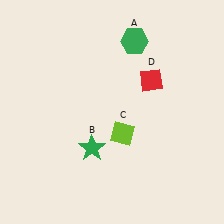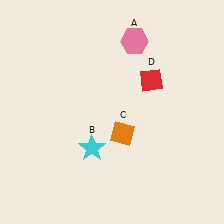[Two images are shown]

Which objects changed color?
A changed from green to pink. B changed from green to cyan. C changed from lime to orange.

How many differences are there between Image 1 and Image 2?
There are 3 differences between the two images.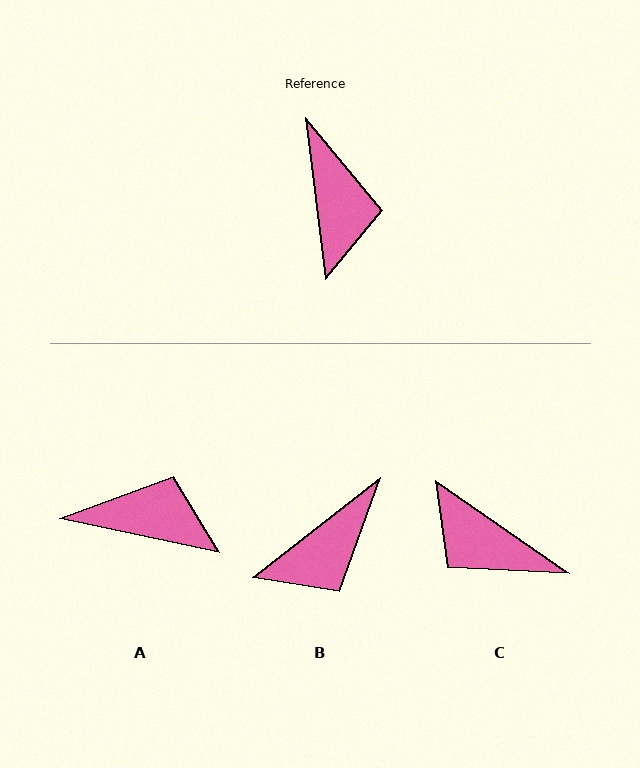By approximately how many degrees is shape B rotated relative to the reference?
Approximately 59 degrees clockwise.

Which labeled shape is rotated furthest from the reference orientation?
C, about 132 degrees away.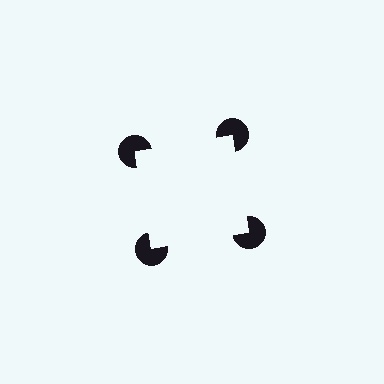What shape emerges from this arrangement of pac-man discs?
An illusory square — its edges are inferred from the aligned wedge cuts in the pac-man discs, not physically drawn.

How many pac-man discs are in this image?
There are 4 — one at each vertex of the illusory square.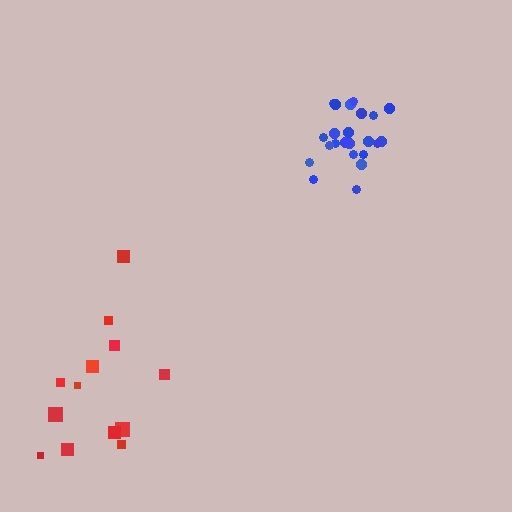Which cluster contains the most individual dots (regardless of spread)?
Blue (23).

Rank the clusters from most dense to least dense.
blue, red.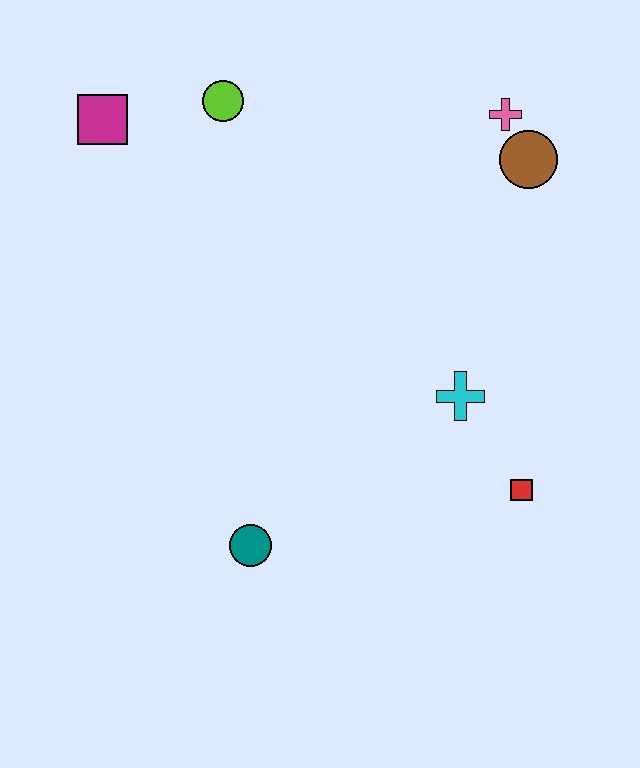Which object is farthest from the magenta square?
The red square is farthest from the magenta square.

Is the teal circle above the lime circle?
No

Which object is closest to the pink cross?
The brown circle is closest to the pink cross.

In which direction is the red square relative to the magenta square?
The red square is to the right of the magenta square.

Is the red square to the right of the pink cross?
Yes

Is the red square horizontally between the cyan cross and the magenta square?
No